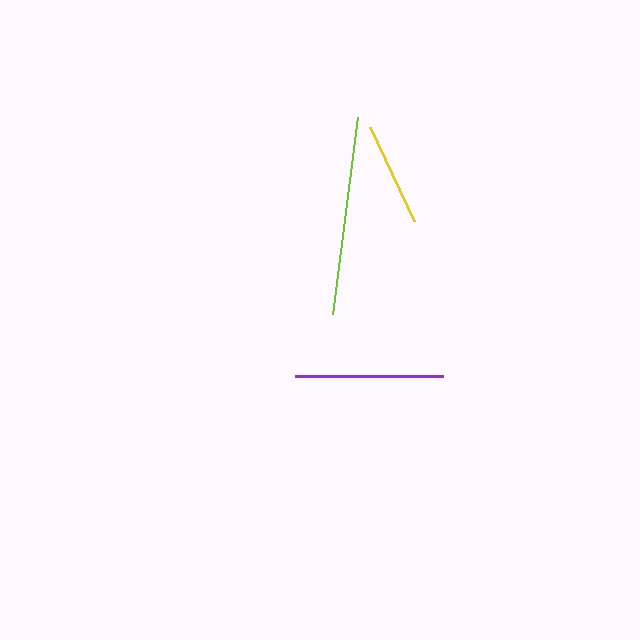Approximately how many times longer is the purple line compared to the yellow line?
The purple line is approximately 1.4 times the length of the yellow line.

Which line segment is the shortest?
The yellow line is the shortest at approximately 104 pixels.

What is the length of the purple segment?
The purple segment is approximately 148 pixels long.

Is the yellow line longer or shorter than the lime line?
The lime line is longer than the yellow line.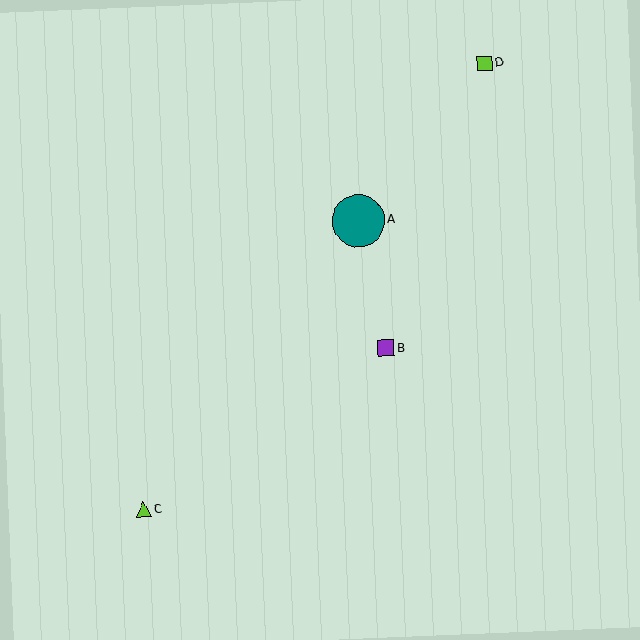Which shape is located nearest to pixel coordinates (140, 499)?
The lime triangle (labeled C) at (143, 510) is nearest to that location.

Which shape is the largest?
The teal circle (labeled A) is the largest.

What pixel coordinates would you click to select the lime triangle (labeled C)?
Click at (143, 510) to select the lime triangle C.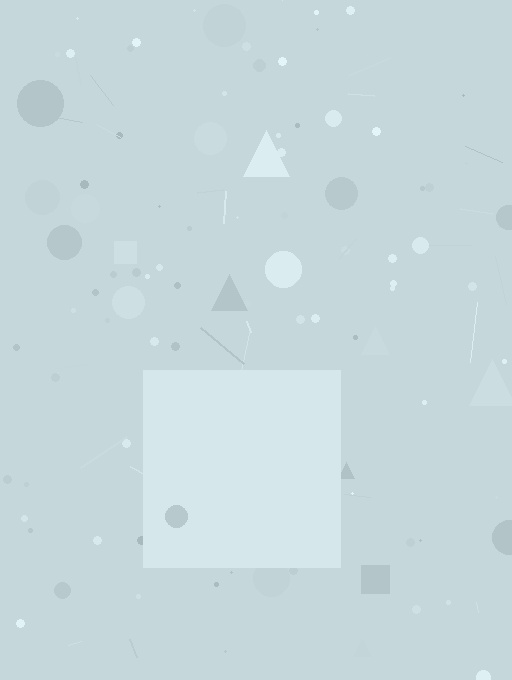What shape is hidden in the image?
A square is hidden in the image.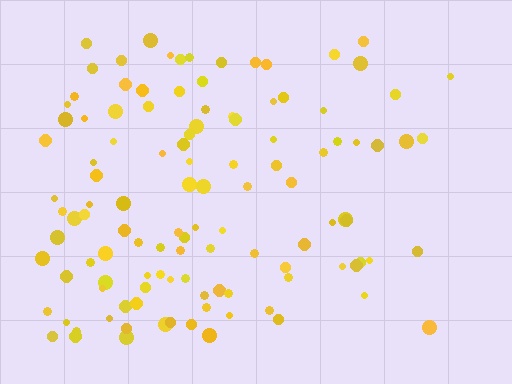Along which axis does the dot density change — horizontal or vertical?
Horizontal.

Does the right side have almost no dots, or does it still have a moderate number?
Still a moderate number, just noticeably fewer than the left.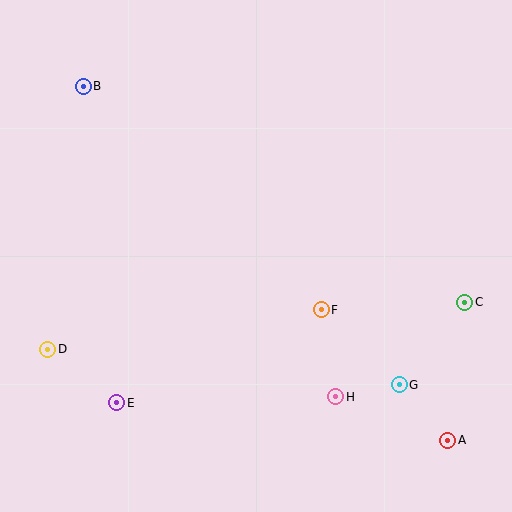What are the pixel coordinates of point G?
Point G is at (399, 385).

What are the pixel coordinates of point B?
Point B is at (83, 86).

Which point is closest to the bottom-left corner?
Point E is closest to the bottom-left corner.